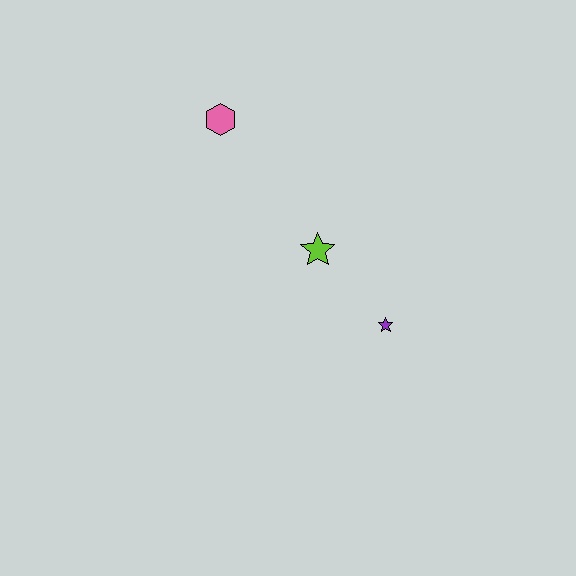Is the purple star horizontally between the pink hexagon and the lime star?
No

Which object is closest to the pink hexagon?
The lime star is closest to the pink hexagon.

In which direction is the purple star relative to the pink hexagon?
The purple star is below the pink hexagon.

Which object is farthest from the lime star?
The pink hexagon is farthest from the lime star.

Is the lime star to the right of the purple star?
No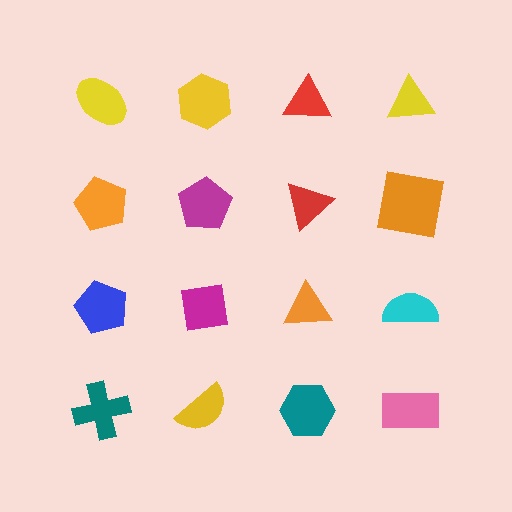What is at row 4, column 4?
A pink rectangle.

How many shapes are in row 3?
4 shapes.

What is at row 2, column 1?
An orange pentagon.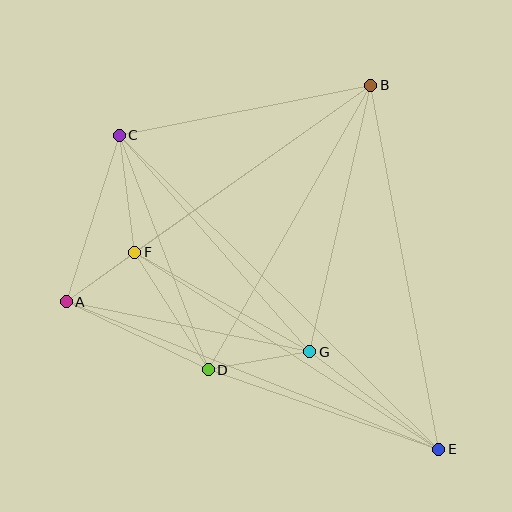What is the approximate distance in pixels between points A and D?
The distance between A and D is approximately 158 pixels.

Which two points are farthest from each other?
Points C and E are farthest from each other.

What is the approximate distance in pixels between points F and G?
The distance between F and G is approximately 201 pixels.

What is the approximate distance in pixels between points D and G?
The distance between D and G is approximately 103 pixels.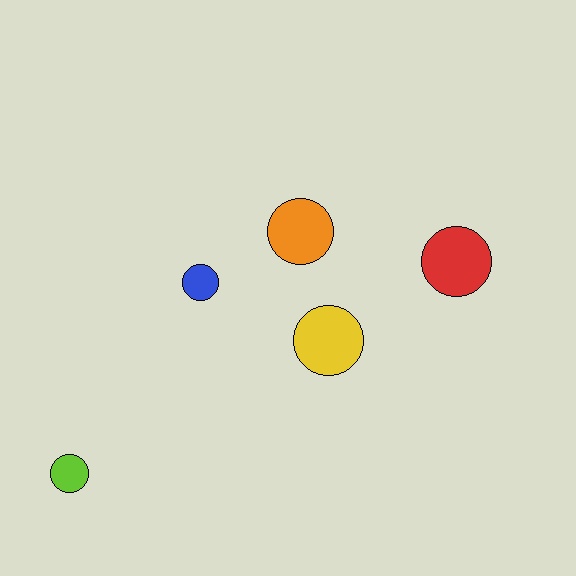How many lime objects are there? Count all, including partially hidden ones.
There is 1 lime object.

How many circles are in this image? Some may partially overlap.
There are 5 circles.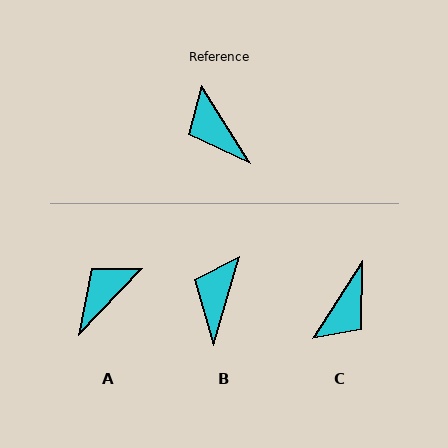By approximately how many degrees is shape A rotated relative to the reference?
Approximately 76 degrees clockwise.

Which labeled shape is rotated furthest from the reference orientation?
C, about 115 degrees away.